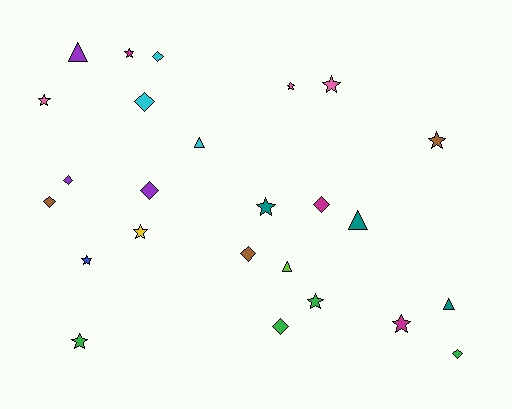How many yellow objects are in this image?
There is 1 yellow object.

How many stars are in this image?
There are 11 stars.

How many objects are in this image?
There are 25 objects.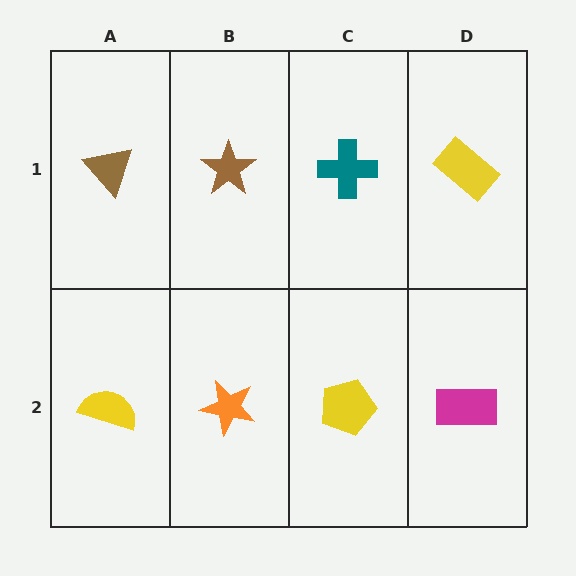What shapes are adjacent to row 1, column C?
A yellow pentagon (row 2, column C), a brown star (row 1, column B), a yellow rectangle (row 1, column D).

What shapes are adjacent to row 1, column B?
An orange star (row 2, column B), a brown triangle (row 1, column A), a teal cross (row 1, column C).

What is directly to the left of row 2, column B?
A yellow semicircle.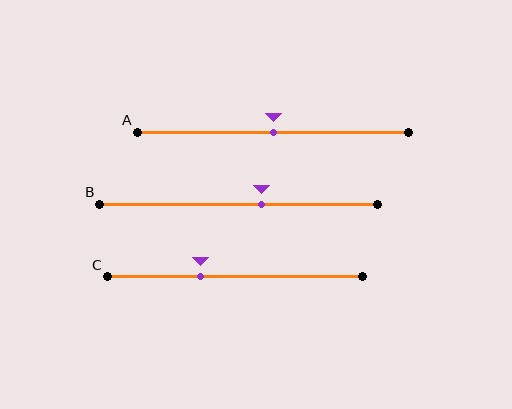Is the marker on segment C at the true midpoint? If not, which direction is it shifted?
No, the marker on segment C is shifted to the left by about 13% of the segment length.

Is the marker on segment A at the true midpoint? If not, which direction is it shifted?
Yes, the marker on segment A is at the true midpoint.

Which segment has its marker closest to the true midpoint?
Segment A has its marker closest to the true midpoint.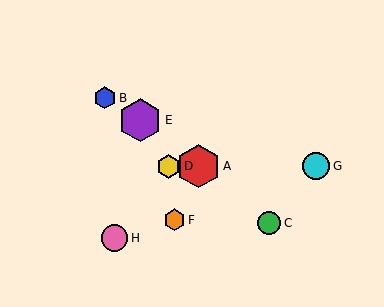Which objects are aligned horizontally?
Objects A, D, G are aligned horizontally.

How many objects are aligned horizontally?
3 objects (A, D, G) are aligned horizontally.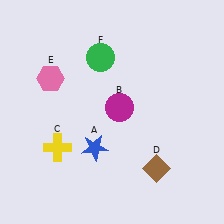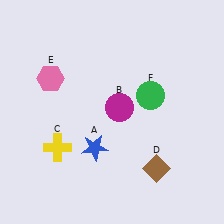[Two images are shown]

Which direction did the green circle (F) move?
The green circle (F) moved right.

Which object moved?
The green circle (F) moved right.